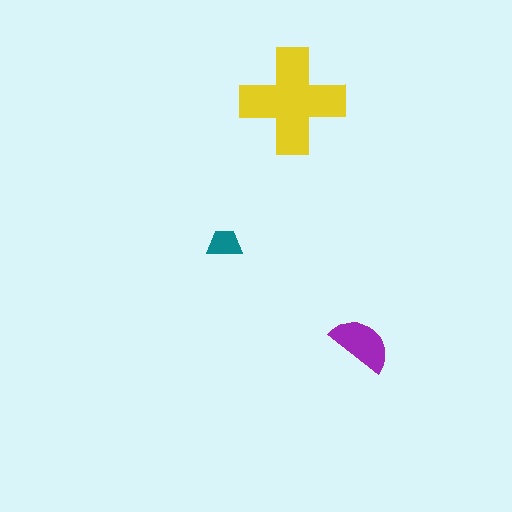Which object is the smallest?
The teal trapezoid.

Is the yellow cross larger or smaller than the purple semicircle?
Larger.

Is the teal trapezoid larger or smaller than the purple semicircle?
Smaller.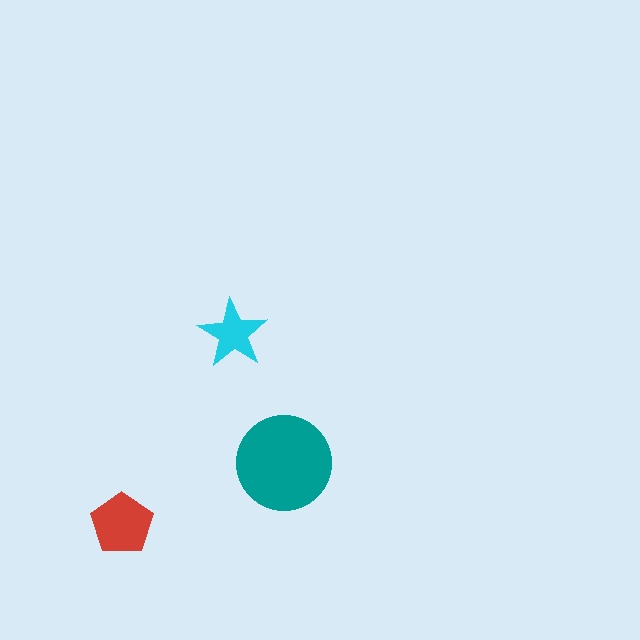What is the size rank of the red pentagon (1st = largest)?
2nd.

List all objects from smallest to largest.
The cyan star, the red pentagon, the teal circle.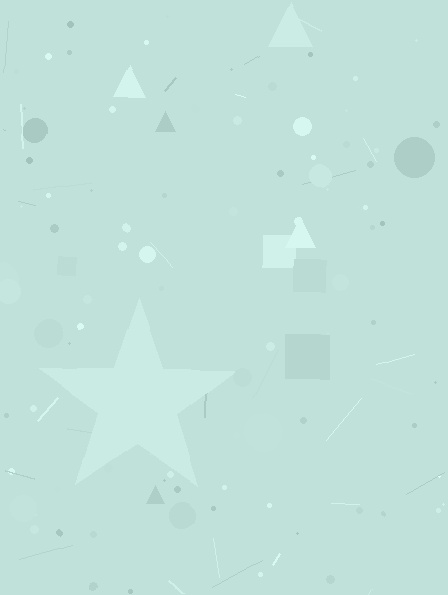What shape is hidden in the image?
A star is hidden in the image.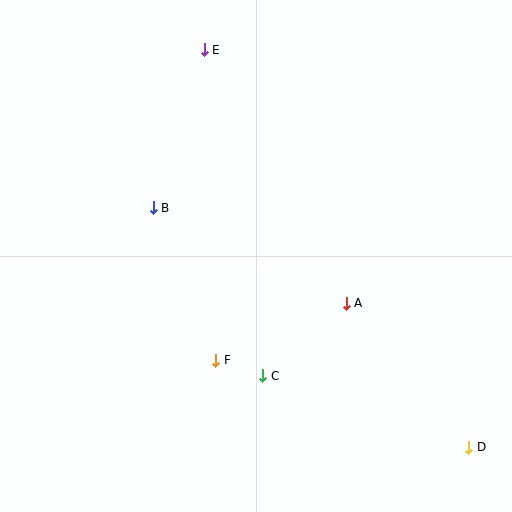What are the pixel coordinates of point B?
Point B is at (153, 208).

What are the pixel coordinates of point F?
Point F is at (216, 360).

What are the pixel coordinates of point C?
Point C is at (263, 376).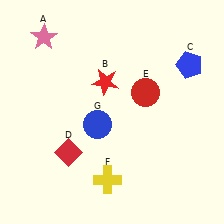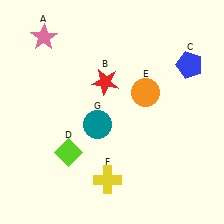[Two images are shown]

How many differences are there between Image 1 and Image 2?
There are 3 differences between the two images.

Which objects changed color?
D changed from red to lime. E changed from red to orange. G changed from blue to teal.